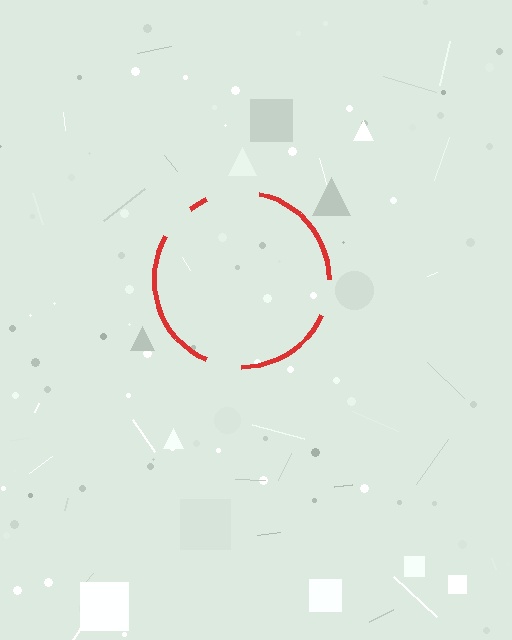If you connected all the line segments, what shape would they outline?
They would outline a circle.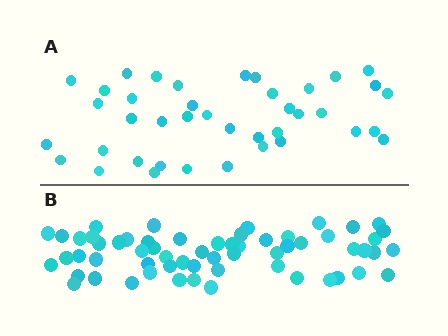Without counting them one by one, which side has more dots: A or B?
Region B (the bottom region) has more dots.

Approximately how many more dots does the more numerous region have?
Region B has approximately 20 more dots than region A.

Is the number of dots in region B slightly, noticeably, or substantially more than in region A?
Region B has substantially more. The ratio is roughly 1.5 to 1.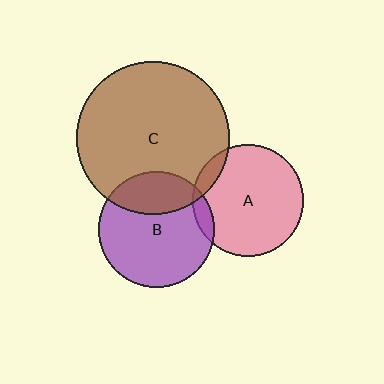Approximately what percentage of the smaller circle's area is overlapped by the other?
Approximately 10%.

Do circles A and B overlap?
Yes.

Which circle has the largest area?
Circle C (brown).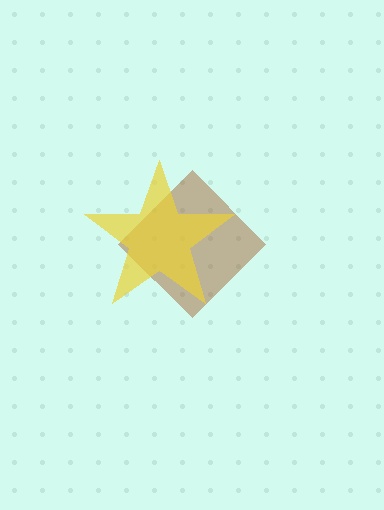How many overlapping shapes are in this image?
There are 2 overlapping shapes in the image.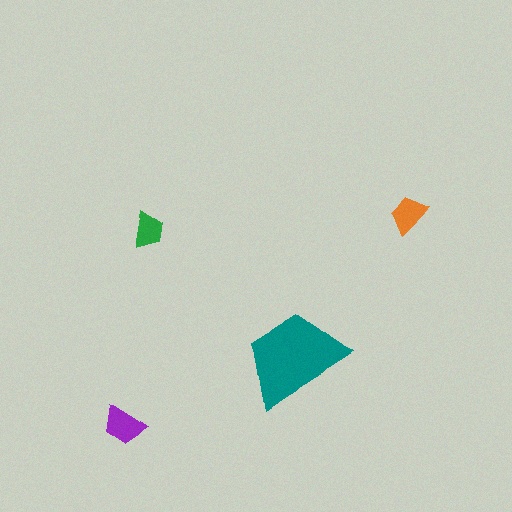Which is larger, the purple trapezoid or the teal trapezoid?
The teal one.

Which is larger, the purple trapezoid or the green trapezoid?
The purple one.